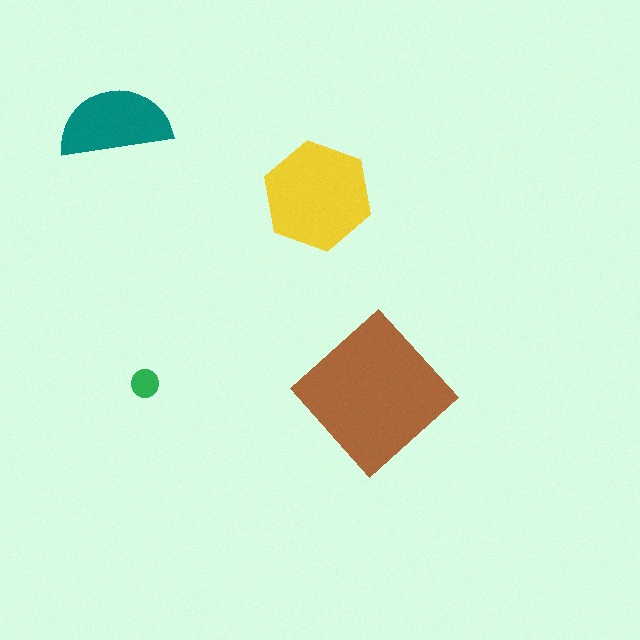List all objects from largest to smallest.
The brown diamond, the yellow hexagon, the teal semicircle, the green circle.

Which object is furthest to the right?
The brown diamond is rightmost.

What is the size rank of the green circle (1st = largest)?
4th.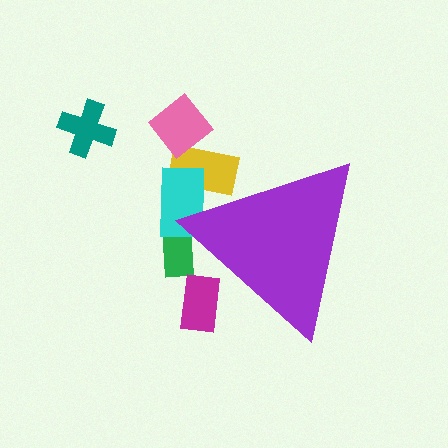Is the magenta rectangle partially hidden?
Yes, the magenta rectangle is partially hidden behind the purple triangle.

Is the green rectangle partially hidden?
Yes, the green rectangle is partially hidden behind the purple triangle.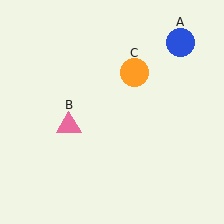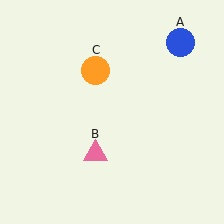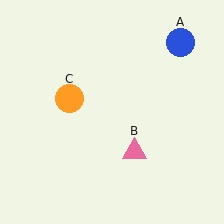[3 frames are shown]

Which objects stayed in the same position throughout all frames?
Blue circle (object A) remained stationary.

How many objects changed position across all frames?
2 objects changed position: pink triangle (object B), orange circle (object C).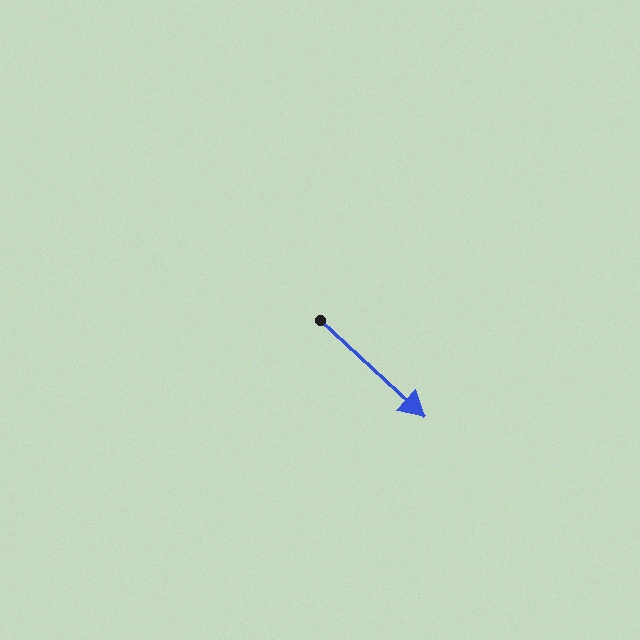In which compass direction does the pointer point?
Southeast.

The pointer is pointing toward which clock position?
Roughly 4 o'clock.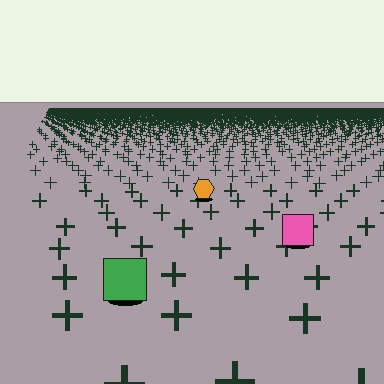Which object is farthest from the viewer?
The orange hexagon is farthest from the viewer. It appears smaller and the ground texture around it is denser.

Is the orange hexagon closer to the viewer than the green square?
No. The green square is closer — you can tell from the texture gradient: the ground texture is coarser near it.